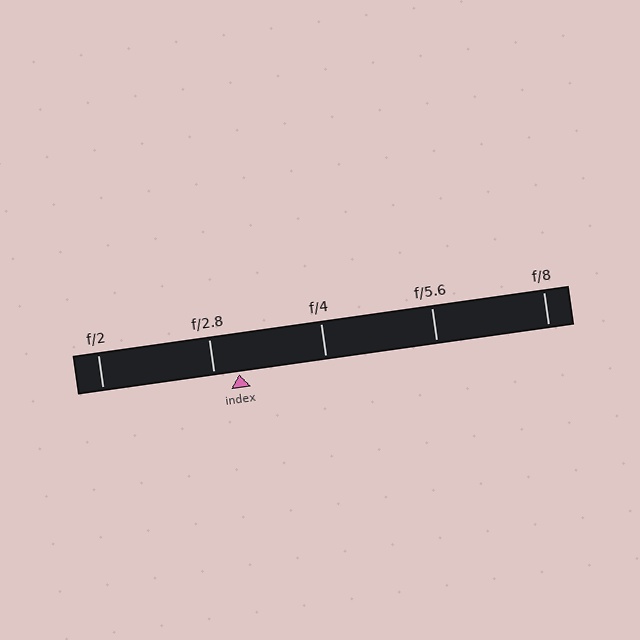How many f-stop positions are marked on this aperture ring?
There are 5 f-stop positions marked.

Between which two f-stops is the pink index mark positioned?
The index mark is between f/2.8 and f/4.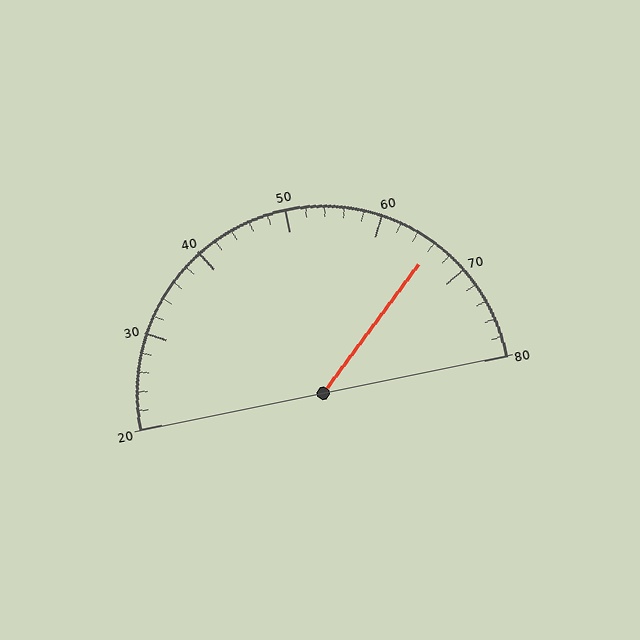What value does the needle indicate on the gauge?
The needle indicates approximately 66.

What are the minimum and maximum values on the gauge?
The gauge ranges from 20 to 80.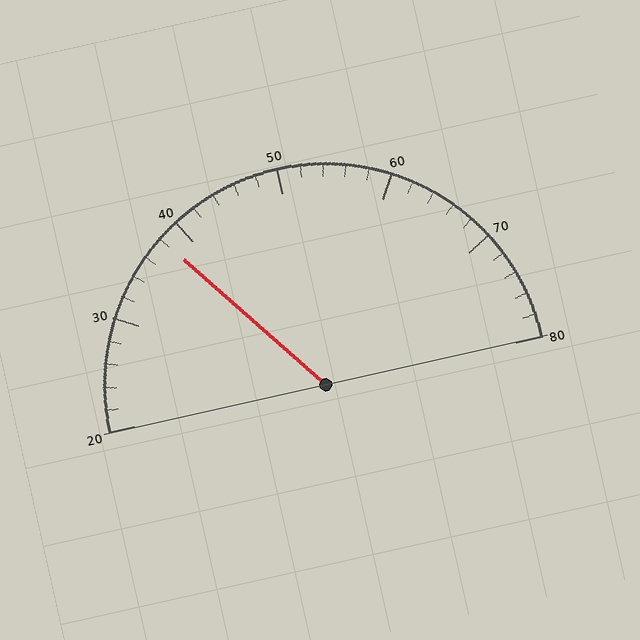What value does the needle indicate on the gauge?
The needle indicates approximately 38.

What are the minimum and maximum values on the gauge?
The gauge ranges from 20 to 80.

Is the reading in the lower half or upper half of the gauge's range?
The reading is in the lower half of the range (20 to 80).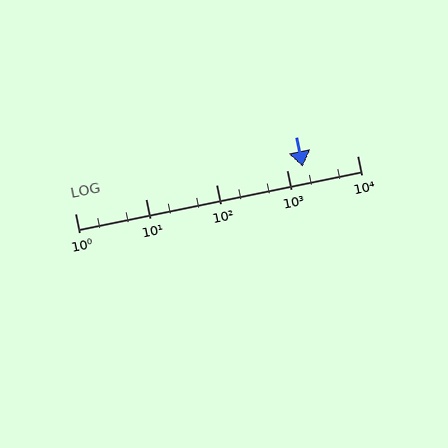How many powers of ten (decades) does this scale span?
The scale spans 4 decades, from 1 to 10000.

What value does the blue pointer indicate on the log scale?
The pointer indicates approximately 1700.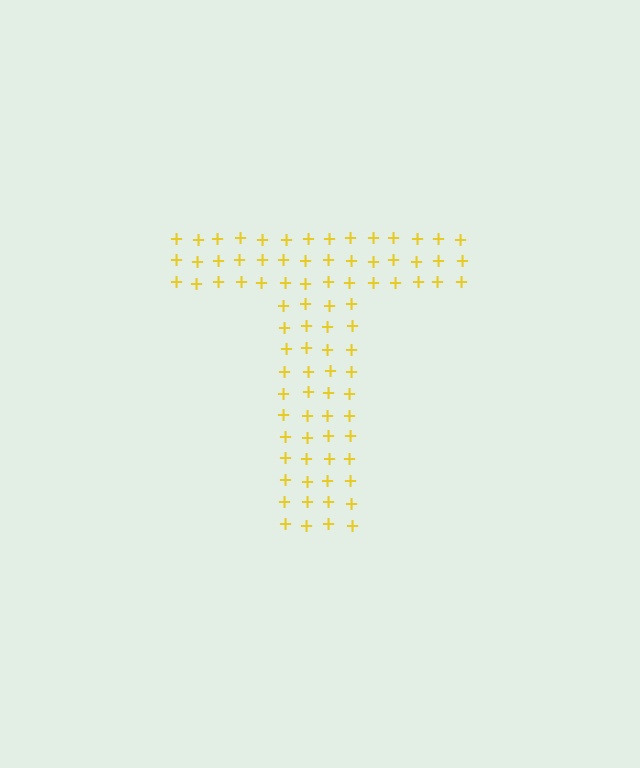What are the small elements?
The small elements are plus signs.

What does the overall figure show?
The overall figure shows the letter T.